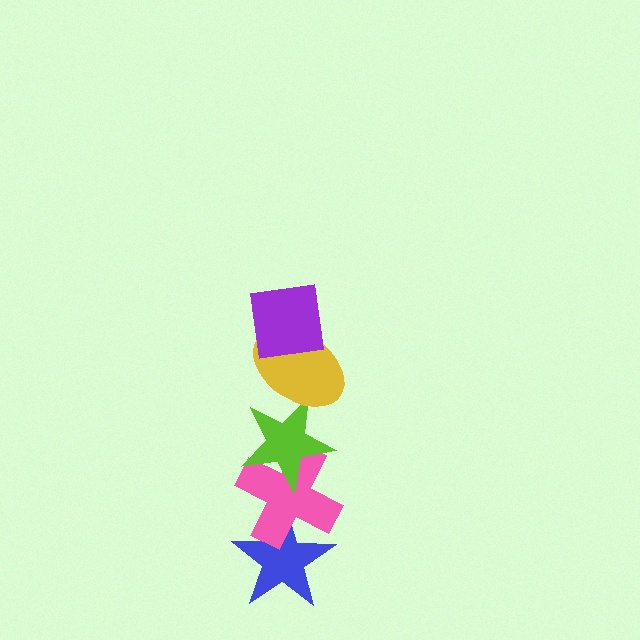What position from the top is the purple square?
The purple square is 1st from the top.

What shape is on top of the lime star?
The yellow ellipse is on top of the lime star.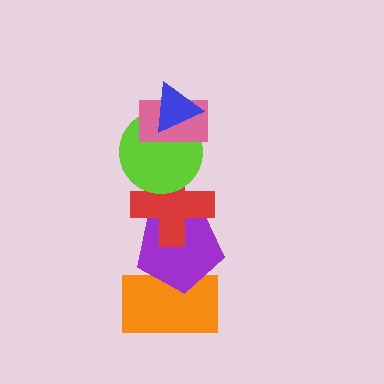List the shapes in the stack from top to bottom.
From top to bottom: the blue triangle, the pink rectangle, the lime circle, the red cross, the purple pentagon, the orange rectangle.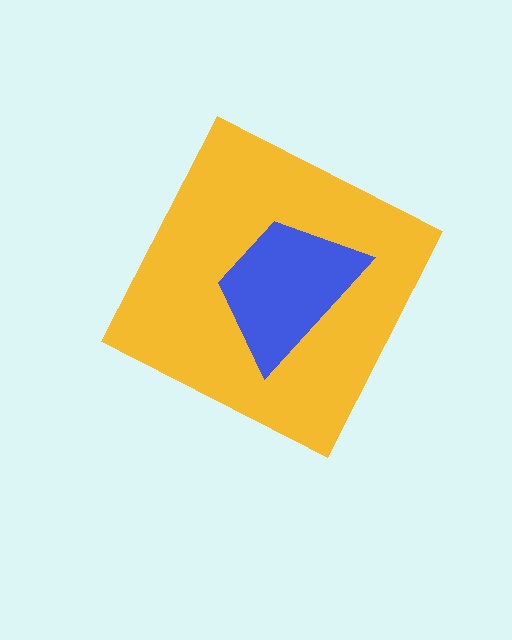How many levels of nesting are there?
2.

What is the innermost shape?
The blue trapezoid.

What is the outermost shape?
The yellow diamond.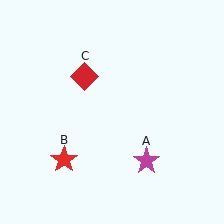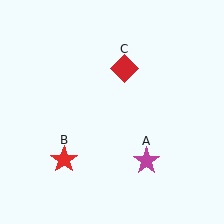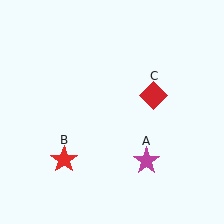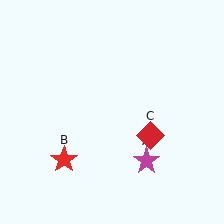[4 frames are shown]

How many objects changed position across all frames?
1 object changed position: red diamond (object C).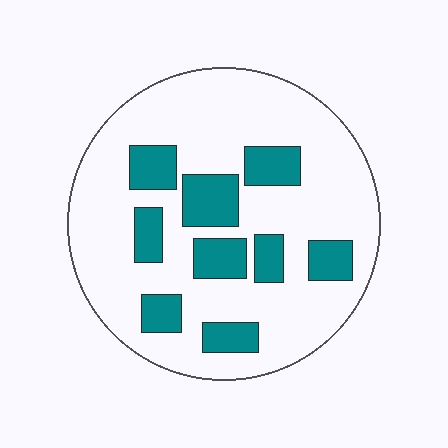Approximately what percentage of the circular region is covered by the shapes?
Approximately 25%.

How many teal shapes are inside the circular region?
9.